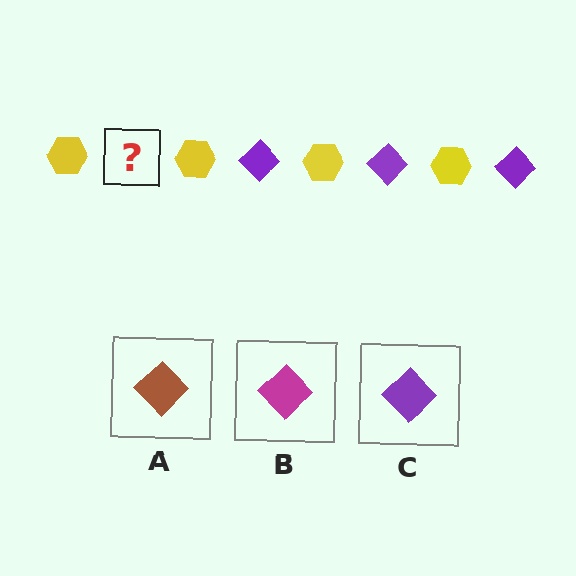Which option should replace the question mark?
Option C.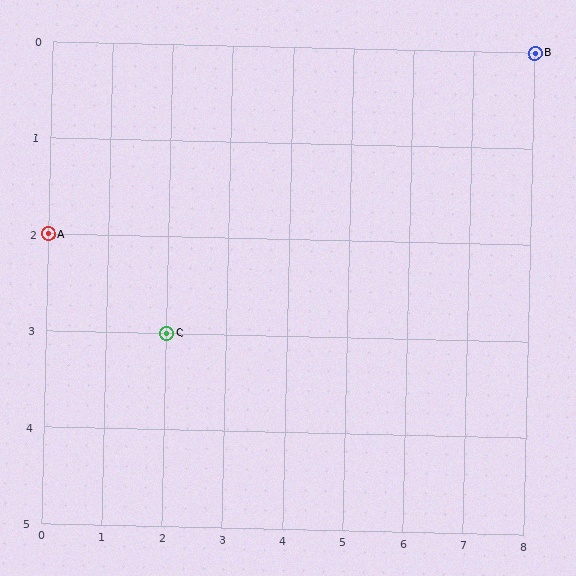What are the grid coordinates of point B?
Point B is at grid coordinates (8, 0).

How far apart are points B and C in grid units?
Points B and C are 6 columns and 3 rows apart (about 6.7 grid units diagonally).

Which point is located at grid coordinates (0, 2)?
Point A is at (0, 2).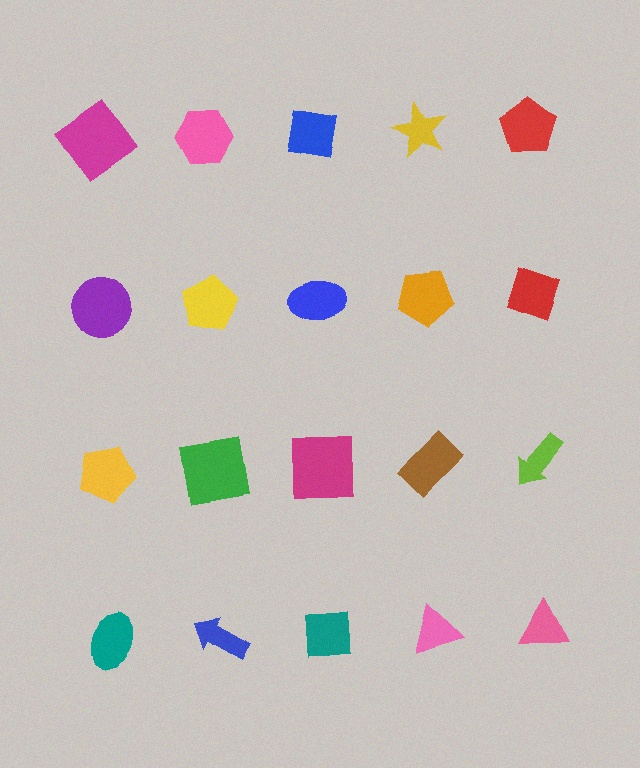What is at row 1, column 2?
A pink hexagon.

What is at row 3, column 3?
A magenta square.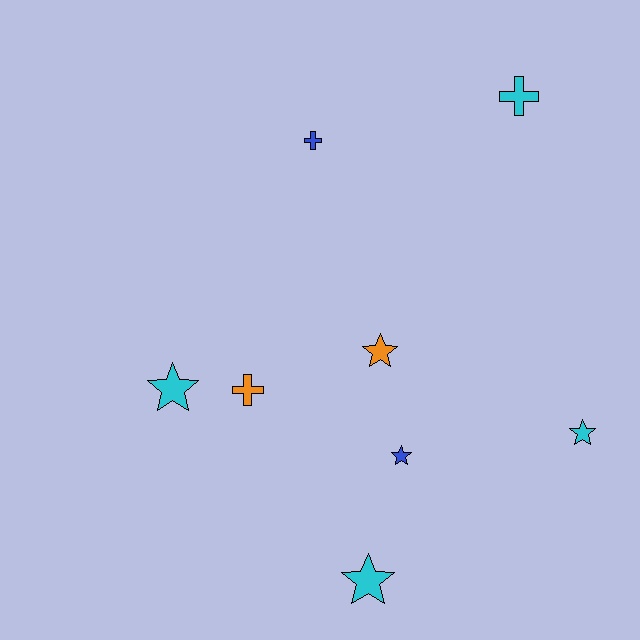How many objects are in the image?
There are 8 objects.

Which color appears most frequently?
Cyan, with 4 objects.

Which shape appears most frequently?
Star, with 5 objects.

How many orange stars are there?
There is 1 orange star.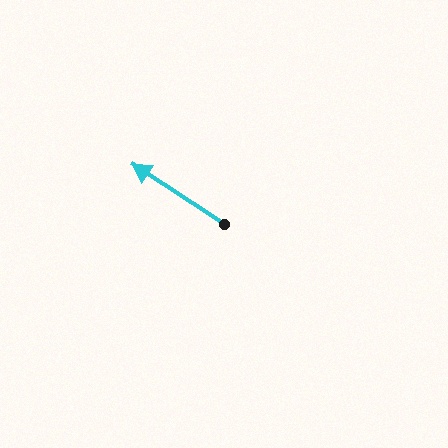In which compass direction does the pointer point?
Northwest.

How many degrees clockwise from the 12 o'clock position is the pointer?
Approximately 303 degrees.